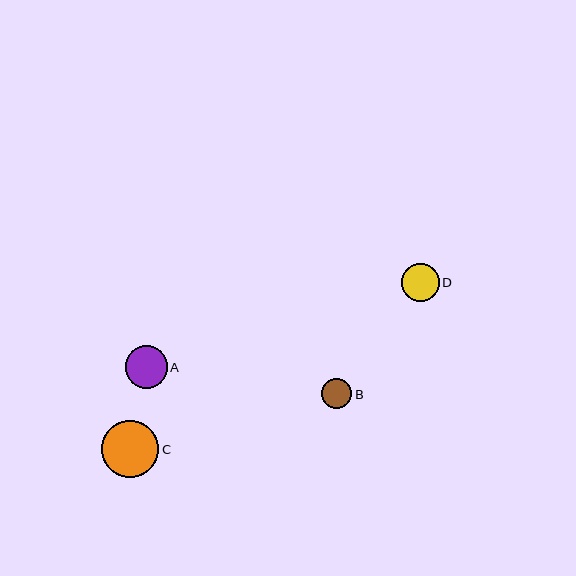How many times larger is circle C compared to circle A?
Circle C is approximately 1.4 times the size of circle A.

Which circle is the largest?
Circle C is the largest with a size of approximately 58 pixels.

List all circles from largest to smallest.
From largest to smallest: C, A, D, B.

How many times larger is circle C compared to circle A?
Circle C is approximately 1.4 times the size of circle A.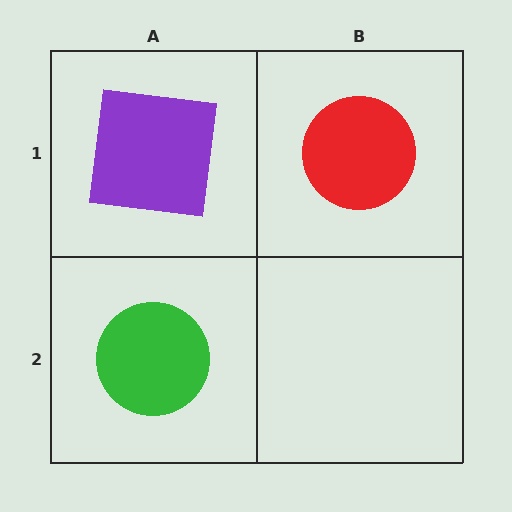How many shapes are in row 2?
1 shape.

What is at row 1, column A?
A purple square.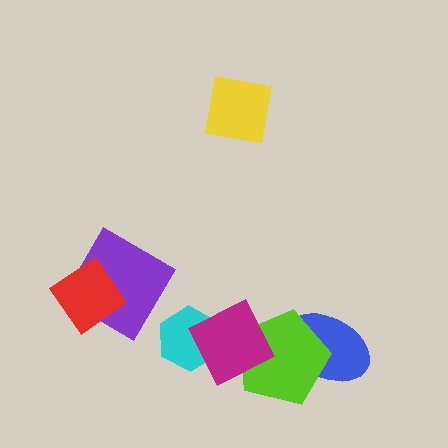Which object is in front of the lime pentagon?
The magenta diamond is in front of the lime pentagon.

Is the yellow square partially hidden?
No, no other shape covers it.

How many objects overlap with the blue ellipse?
1 object overlaps with the blue ellipse.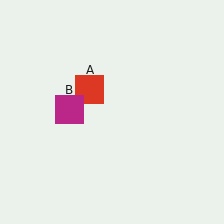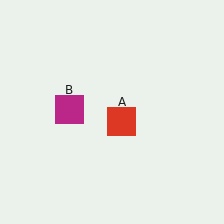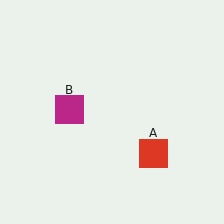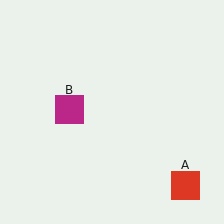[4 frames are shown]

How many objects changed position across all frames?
1 object changed position: red square (object A).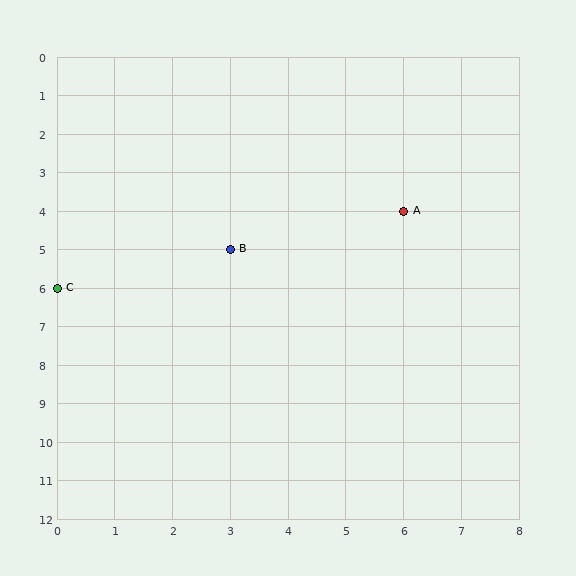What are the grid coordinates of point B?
Point B is at grid coordinates (3, 5).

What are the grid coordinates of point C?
Point C is at grid coordinates (0, 6).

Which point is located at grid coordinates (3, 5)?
Point B is at (3, 5).